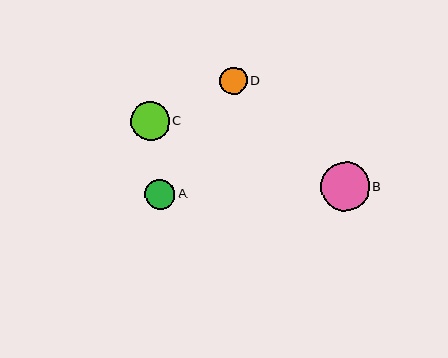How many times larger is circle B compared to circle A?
Circle B is approximately 1.6 times the size of circle A.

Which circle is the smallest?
Circle D is the smallest with a size of approximately 28 pixels.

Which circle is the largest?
Circle B is the largest with a size of approximately 49 pixels.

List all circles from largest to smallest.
From largest to smallest: B, C, A, D.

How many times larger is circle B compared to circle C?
Circle B is approximately 1.3 times the size of circle C.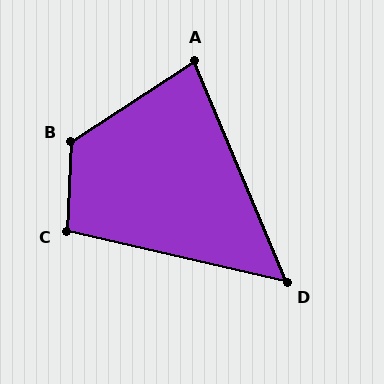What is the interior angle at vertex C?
Approximately 101 degrees (obtuse).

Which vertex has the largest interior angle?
B, at approximately 126 degrees.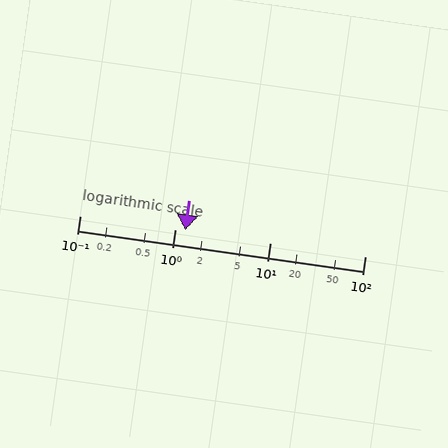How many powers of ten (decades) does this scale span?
The scale spans 3 decades, from 0.1 to 100.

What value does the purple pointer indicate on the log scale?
The pointer indicates approximately 1.3.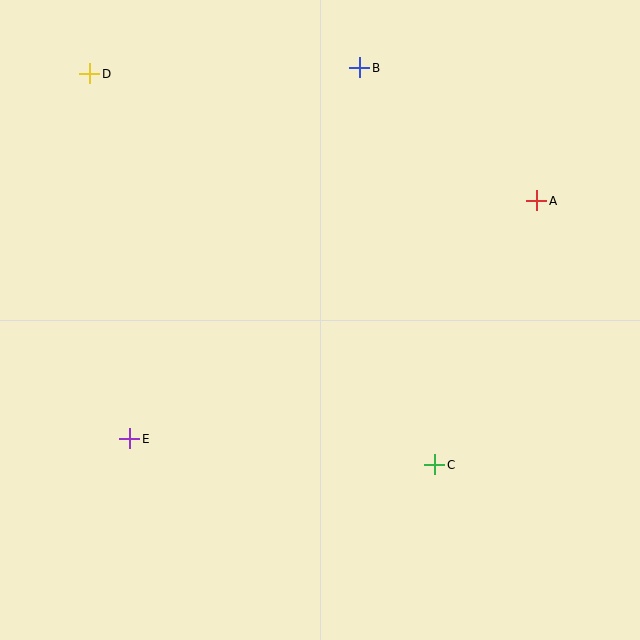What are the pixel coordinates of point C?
Point C is at (435, 465).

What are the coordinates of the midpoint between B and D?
The midpoint between B and D is at (225, 71).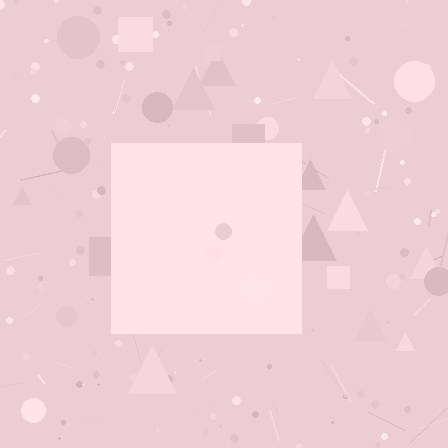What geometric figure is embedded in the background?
A square is embedded in the background.